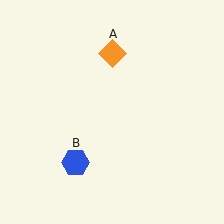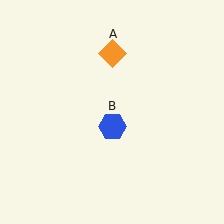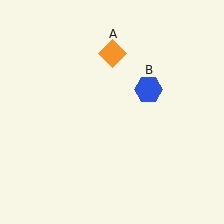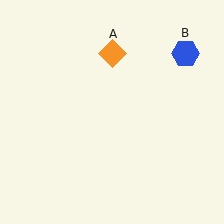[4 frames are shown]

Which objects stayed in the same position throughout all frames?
Orange diamond (object A) remained stationary.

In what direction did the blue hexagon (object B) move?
The blue hexagon (object B) moved up and to the right.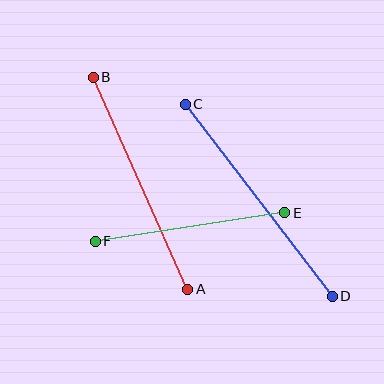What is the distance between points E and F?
The distance is approximately 192 pixels.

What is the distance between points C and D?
The distance is approximately 242 pixels.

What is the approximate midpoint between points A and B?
The midpoint is at approximately (141, 183) pixels.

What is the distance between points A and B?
The distance is approximately 232 pixels.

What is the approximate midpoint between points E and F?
The midpoint is at approximately (190, 227) pixels.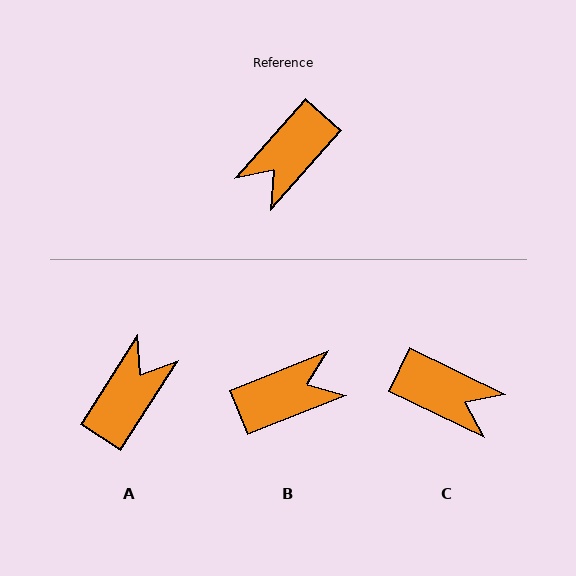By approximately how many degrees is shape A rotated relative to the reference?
Approximately 171 degrees clockwise.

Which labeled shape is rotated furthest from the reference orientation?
A, about 171 degrees away.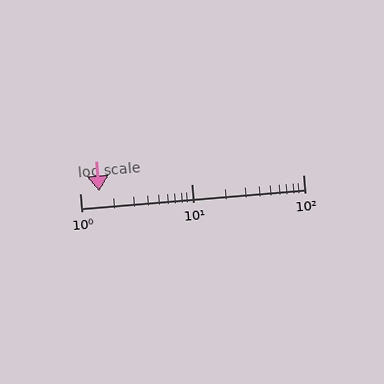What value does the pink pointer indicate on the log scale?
The pointer indicates approximately 1.5.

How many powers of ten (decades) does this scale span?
The scale spans 2 decades, from 1 to 100.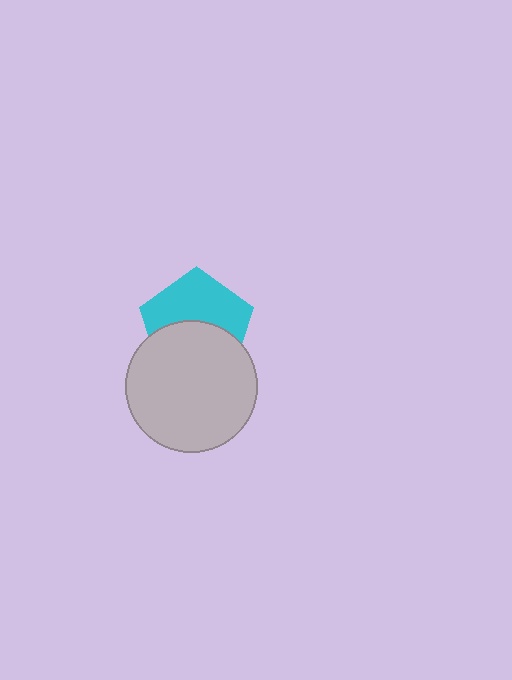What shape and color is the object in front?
The object in front is a light gray circle.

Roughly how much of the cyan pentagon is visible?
About half of it is visible (roughly 51%).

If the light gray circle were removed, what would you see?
You would see the complete cyan pentagon.